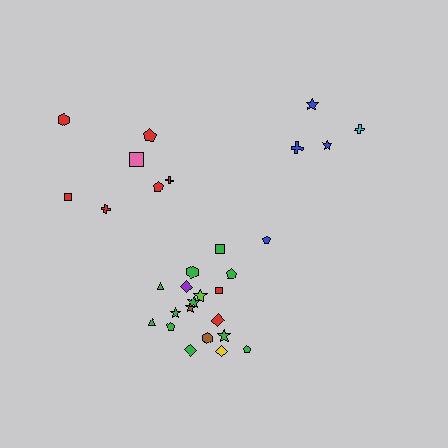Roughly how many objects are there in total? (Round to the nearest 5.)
Roughly 30 objects in total.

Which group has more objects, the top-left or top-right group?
The top-left group.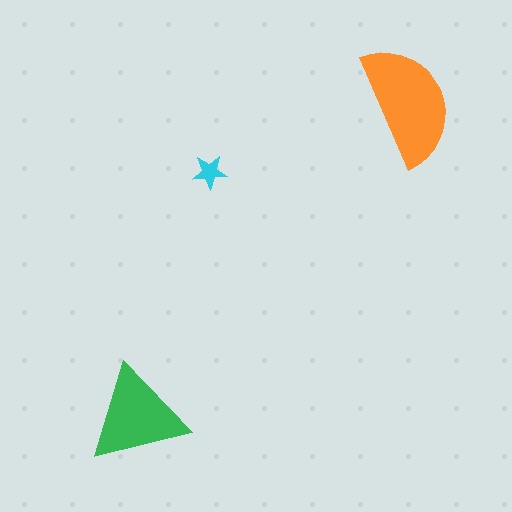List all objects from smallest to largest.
The cyan star, the green triangle, the orange semicircle.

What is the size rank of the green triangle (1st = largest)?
2nd.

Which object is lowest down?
The green triangle is bottommost.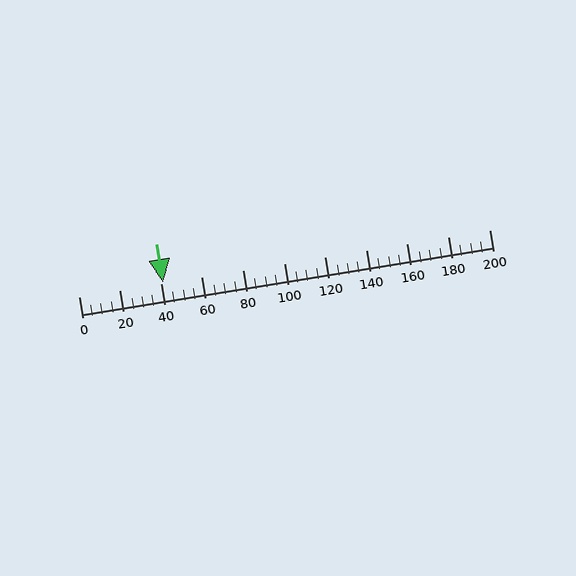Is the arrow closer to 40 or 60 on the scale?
The arrow is closer to 40.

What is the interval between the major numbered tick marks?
The major tick marks are spaced 20 units apart.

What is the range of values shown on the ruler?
The ruler shows values from 0 to 200.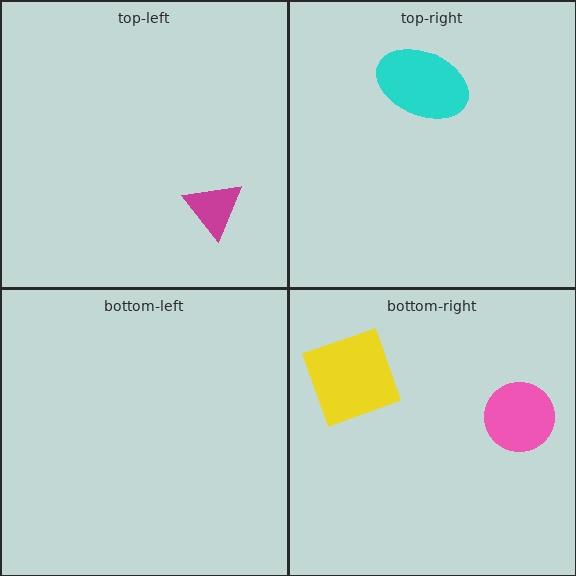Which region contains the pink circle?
The bottom-right region.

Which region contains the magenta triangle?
The top-left region.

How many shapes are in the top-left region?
1.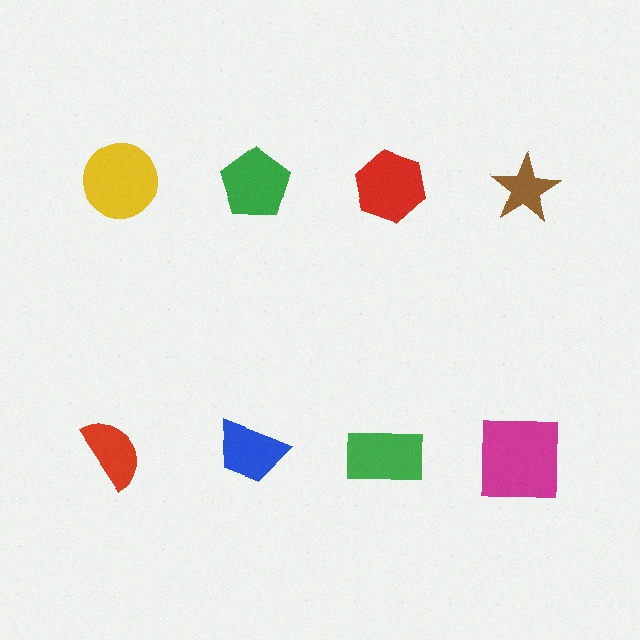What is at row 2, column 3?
A green rectangle.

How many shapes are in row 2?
4 shapes.